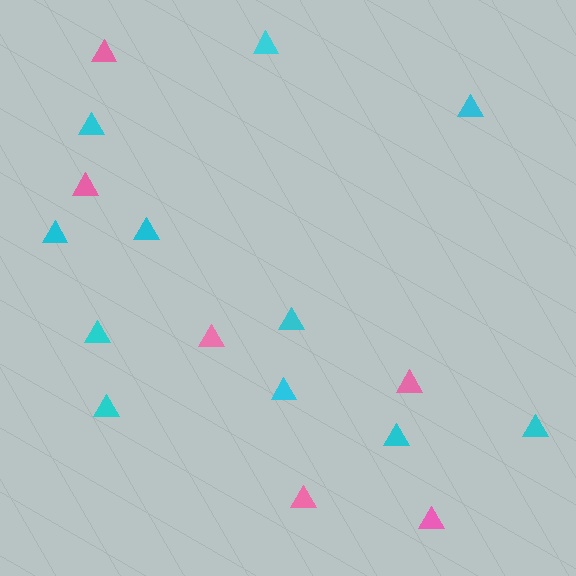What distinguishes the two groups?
There are 2 groups: one group of cyan triangles (11) and one group of pink triangles (6).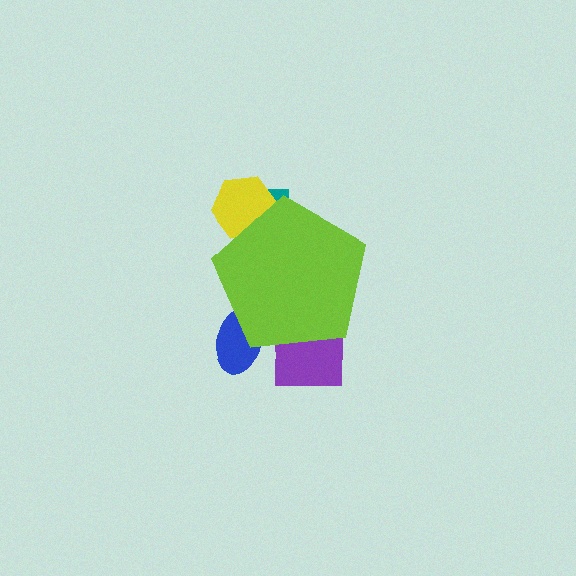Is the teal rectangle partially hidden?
Yes, the teal rectangle is partially hidden behind the lime pentagon.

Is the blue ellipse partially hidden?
Yes, the blue ellipse is partially hidden behind the lime pentagon.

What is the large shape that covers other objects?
A lime pentagon.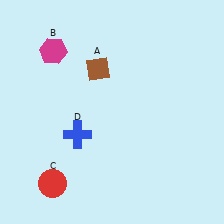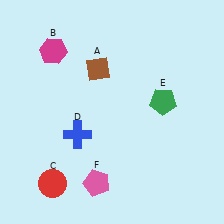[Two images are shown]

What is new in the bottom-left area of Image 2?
A pink pentagon (F) was added in the bottom-left area of Image 2.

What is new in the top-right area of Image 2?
A green pentagon (E) was added in the top-right area of Image 2.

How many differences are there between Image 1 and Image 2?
There are 2 differences between the two images.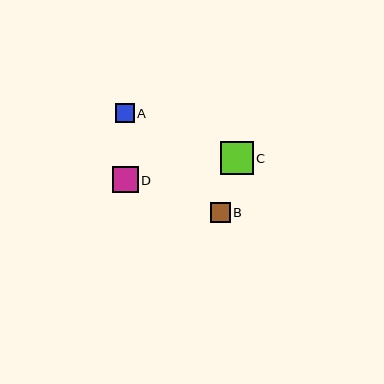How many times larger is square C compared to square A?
Square C is approximately 1.7 times the size of square A.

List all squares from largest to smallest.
From largest to smallest: C, D, B, A.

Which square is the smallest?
Square A is the smallest with a size of approximately 19 pixels.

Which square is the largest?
Square C is the largest with a size of approximately 33 pixels.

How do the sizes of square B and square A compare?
Square B and square A are approximately the same size.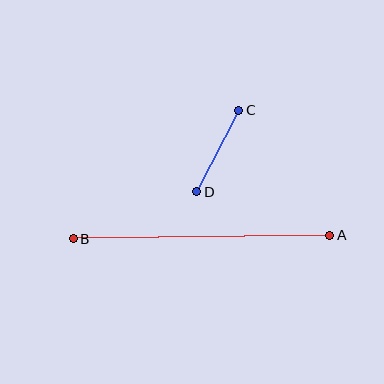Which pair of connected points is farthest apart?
Points A and B are farthest apart.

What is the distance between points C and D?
The distance is approximately 92 pixels.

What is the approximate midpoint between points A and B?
The midpoint is at approximately (202, 237) pixels.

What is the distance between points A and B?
The distance is approximately 256 pixels.